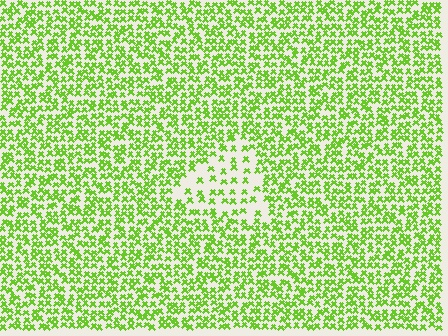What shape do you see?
I see a triangle.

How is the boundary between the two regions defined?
The boundary is defined by a change in element density (approximately 2.1x ratio). All elements are the same color, size, and shape.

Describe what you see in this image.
The image contains small lime elements arranged at two different densities. A triangle-shaped region is visible where the elements are less densely packed than the surrounding area.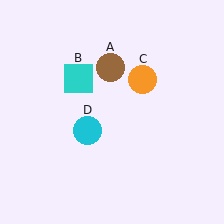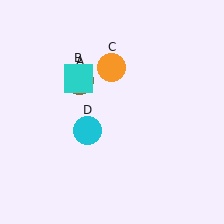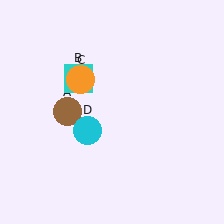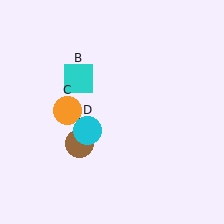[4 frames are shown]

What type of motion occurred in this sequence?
The brown circle (object A), orange circle (object C) rotated counterclockwise around the center of the scene.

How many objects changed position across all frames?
2 objects changed position: brown circle (object A), orange circle (object C).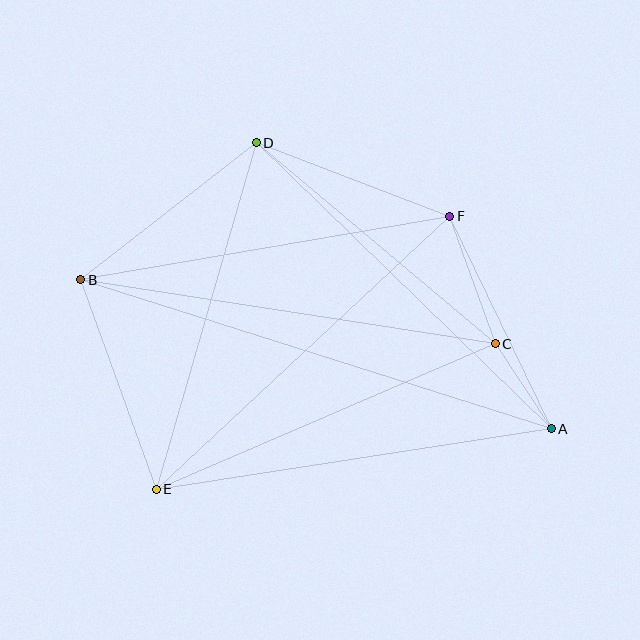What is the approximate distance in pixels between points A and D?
The distance between A and D is approximately 411 pixels.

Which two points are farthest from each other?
Points A and B are farthest from each other.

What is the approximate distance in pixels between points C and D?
The distance between C and D is approximately 312 pixels.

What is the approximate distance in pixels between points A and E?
The distance between A and E is approximately 400 pixels.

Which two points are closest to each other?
Points A and C are closest to each other.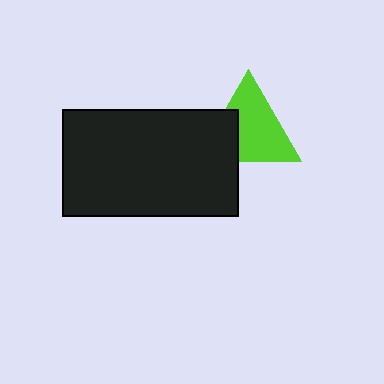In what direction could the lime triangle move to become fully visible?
The lime triangle could move toward the upper-right. That would shift it out from behind the black rectangle entirely.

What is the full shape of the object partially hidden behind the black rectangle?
The partially hidden object is a lime triangle.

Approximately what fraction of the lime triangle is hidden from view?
Roughly 31% of the lime triangle is hidden behind the black rectangle.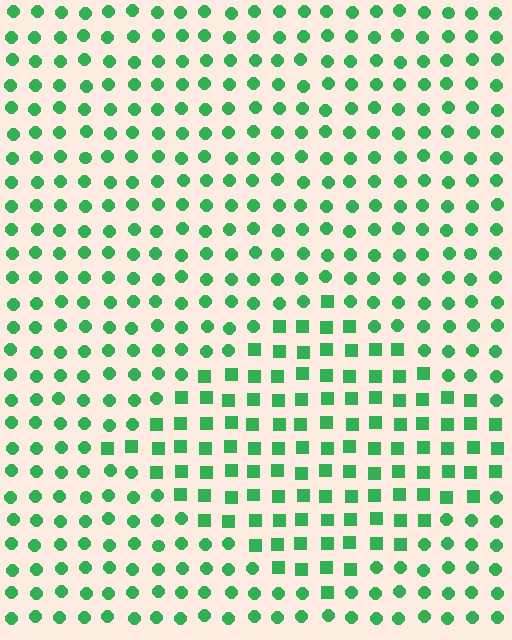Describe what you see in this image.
The image is filled with small green elements arranged in a uniform grid. A diamond-shaped region contains squares, while the surrounding area contains circles. The boundary is defined purely by the change in element shape.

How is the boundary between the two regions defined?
The boundary is defined by a change in element shape: squares inside vs. circles outside. All elements share the same color and spacing.